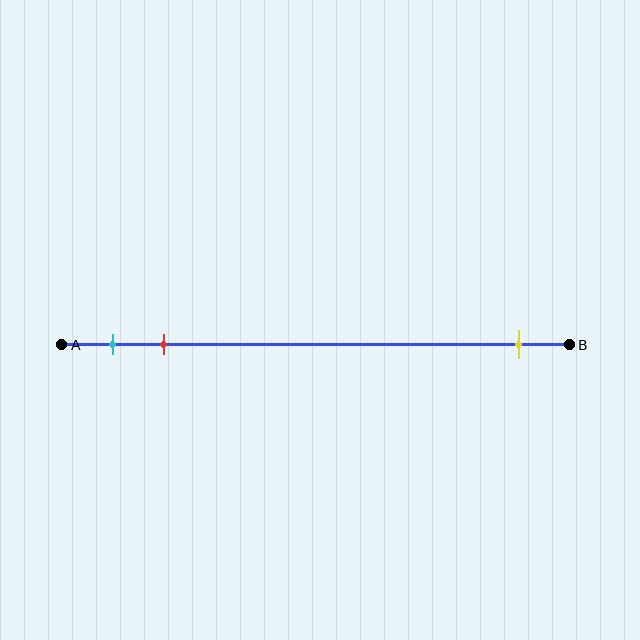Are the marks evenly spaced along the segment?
No, the marks are not evenly spaced.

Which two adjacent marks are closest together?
The cyan and red marks are the closest adjacent pair.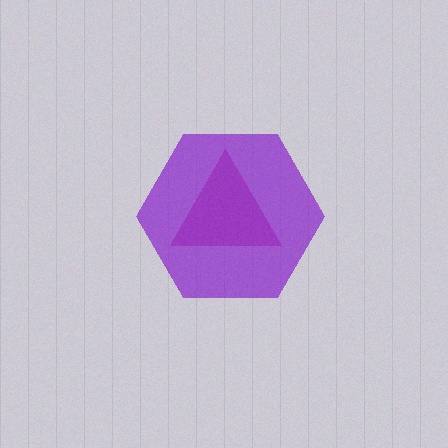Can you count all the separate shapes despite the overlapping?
Yes, there are 2 separate shapes.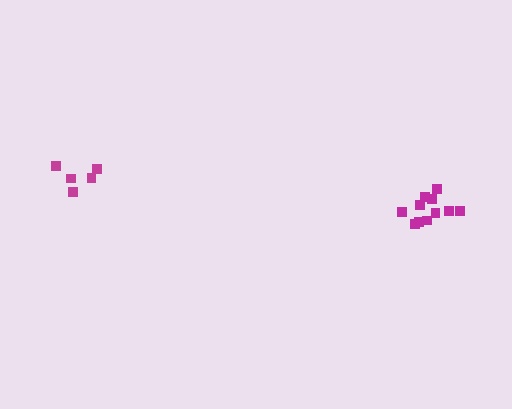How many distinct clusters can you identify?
There are 2 distinct clusters.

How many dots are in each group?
Group 1: 11 dots, Group 2: 6 dots (17 total).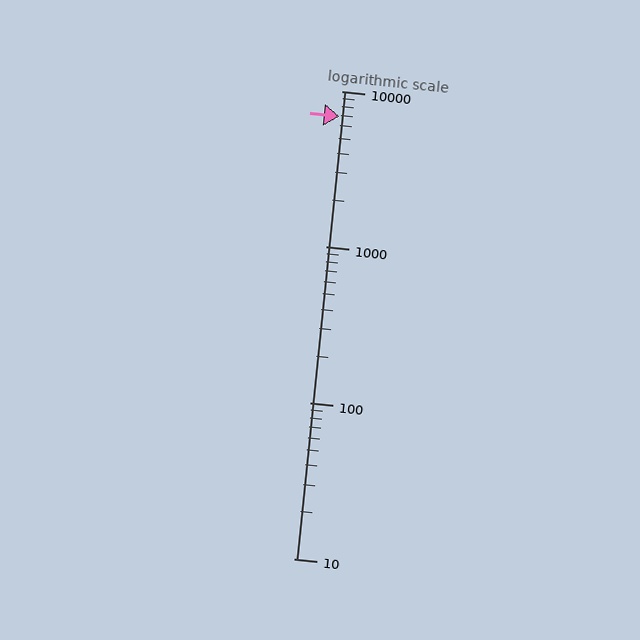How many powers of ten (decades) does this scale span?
The scale spans 3 decades, from 10 to 10000.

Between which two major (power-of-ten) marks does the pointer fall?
The pointer is between 1000 and 10000.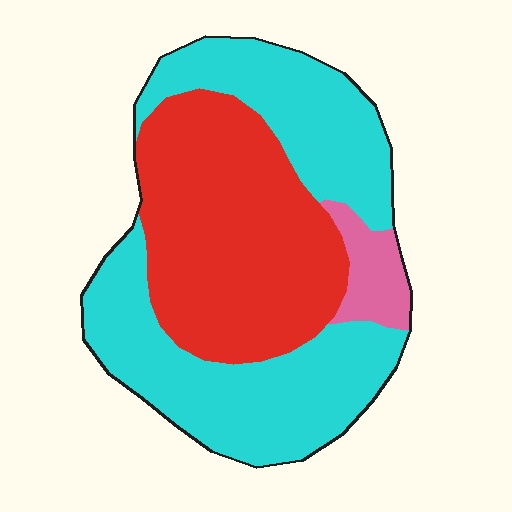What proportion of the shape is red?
Red takes up about two fifths (2/5) of the shape.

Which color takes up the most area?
Cyan, at roughly 50%.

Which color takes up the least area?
Pink, at roughly 5%.